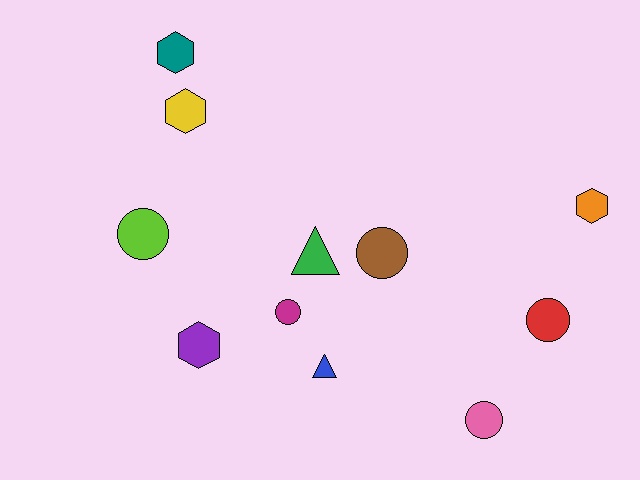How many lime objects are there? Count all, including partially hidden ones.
There is 1 lime object.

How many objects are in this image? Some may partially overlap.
There are 11 objects.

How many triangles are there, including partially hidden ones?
There are 2 triangles.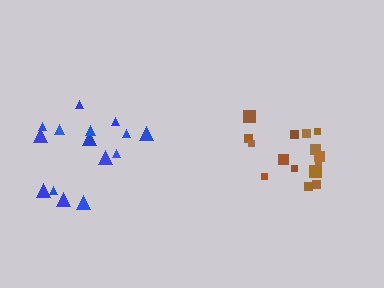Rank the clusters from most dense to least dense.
brown, blue.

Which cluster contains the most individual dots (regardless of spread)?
Brown (15).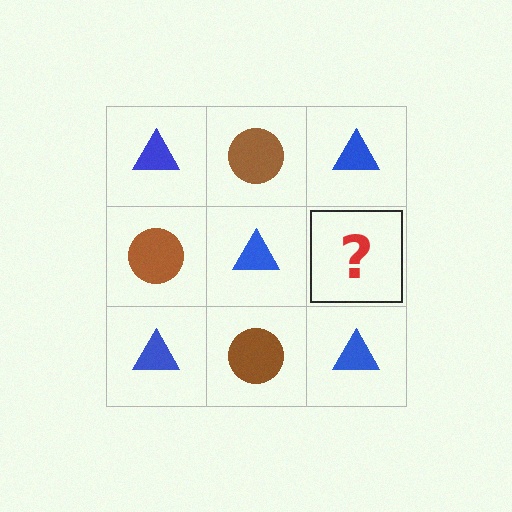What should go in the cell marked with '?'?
The missing cell should contain a brown circle.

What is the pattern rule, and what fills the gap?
The rule is that it alternates blue triangle and brown circle in a checkerboard pattern. The gap should be filled with a brown circle.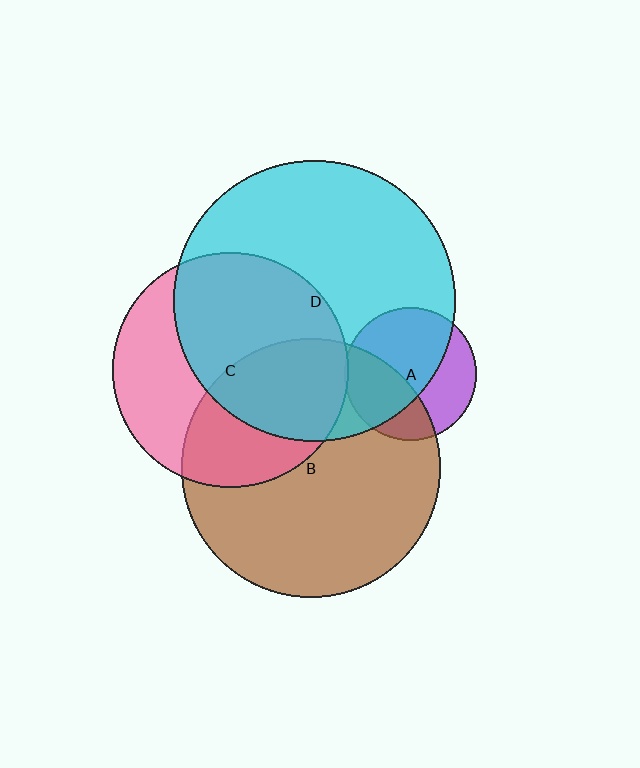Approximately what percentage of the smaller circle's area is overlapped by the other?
Approximately 40%.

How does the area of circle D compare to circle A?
Approximately 4.5 times.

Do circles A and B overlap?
Yes.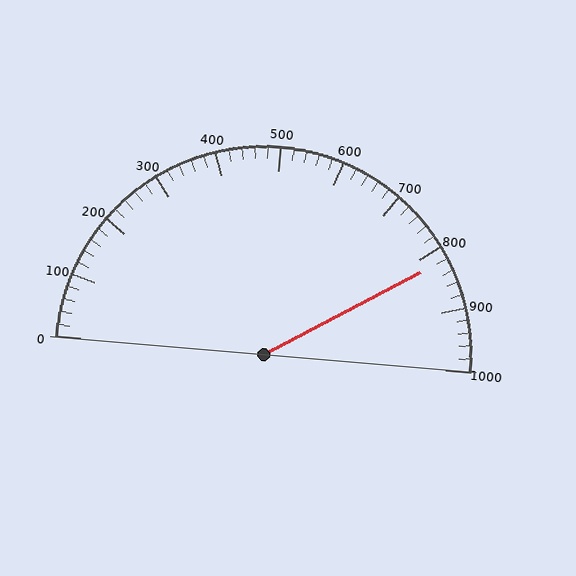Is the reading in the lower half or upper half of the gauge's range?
The reading is in the upper half of the range (0 to 1000).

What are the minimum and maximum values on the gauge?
The gauge ranges from 0 to 1000.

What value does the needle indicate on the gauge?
The needle indicates approximately 820.